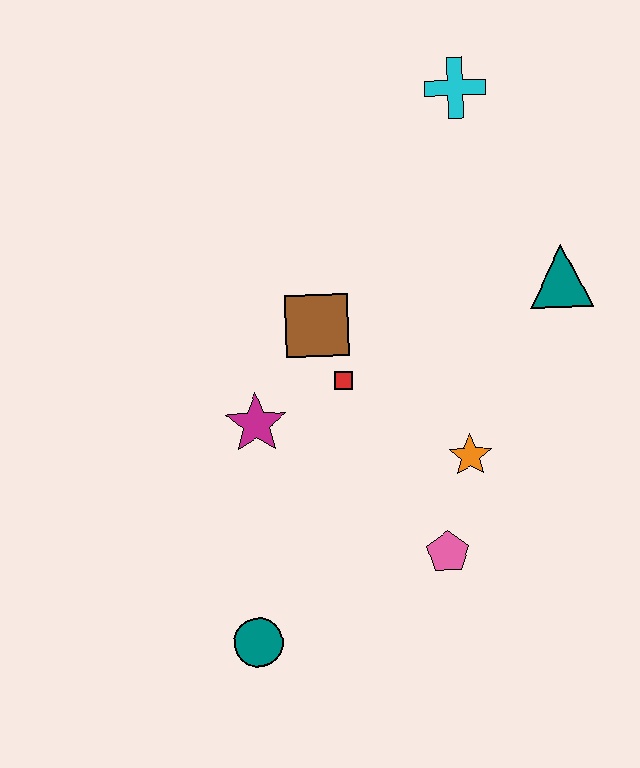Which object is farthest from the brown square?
The teal circle is farthest from the brown square.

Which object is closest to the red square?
The brown square is closest to the red square.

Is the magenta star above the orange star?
Yes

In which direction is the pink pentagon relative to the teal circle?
The pink pentagon is to the right of the teal circle.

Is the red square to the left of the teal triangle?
Yes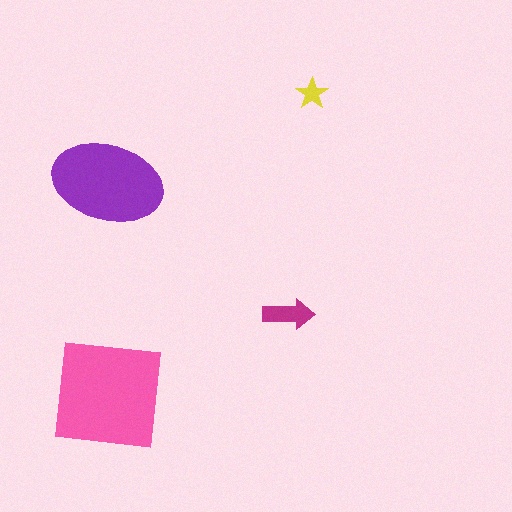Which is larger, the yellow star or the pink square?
The pink square.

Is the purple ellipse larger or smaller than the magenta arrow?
Larger.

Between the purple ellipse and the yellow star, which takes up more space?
The purple ellipse.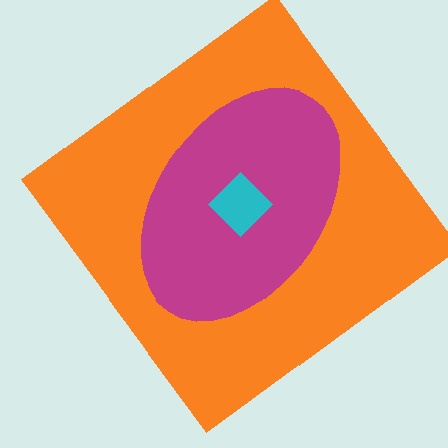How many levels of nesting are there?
3.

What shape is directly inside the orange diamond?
The magenta ellipse.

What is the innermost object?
The cyan diamond.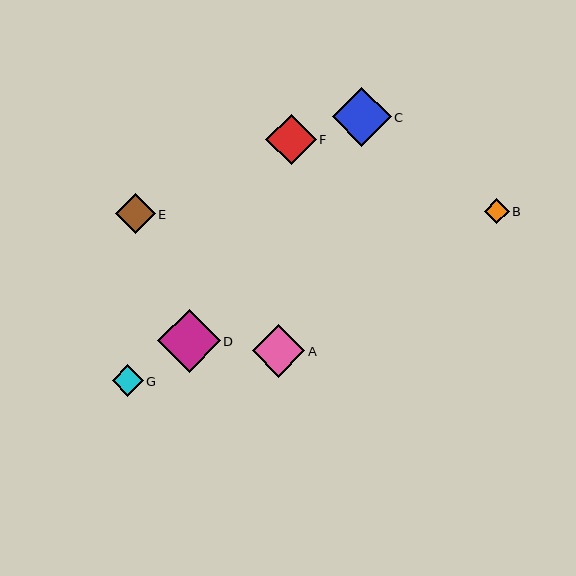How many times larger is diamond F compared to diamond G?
Diamond F is approximately 1.6 times the size of diamond G.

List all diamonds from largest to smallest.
From largest to smallest: D, C, A, F, E, G, B.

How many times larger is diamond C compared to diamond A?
Diamond C is approximately 1.1 times the size of diamond A.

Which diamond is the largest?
Diamond D is the largest with a size of approximately 62 pixels.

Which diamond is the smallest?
Diamond B is the smallest with a size of approximately 25 pixels.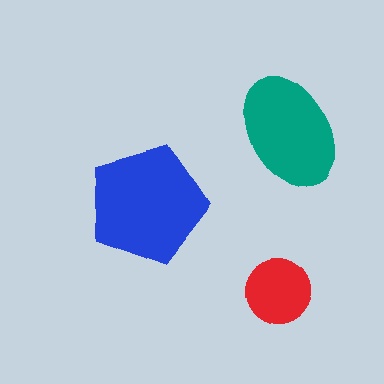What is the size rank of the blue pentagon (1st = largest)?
1st.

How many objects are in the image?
There are 3 objects in the image.